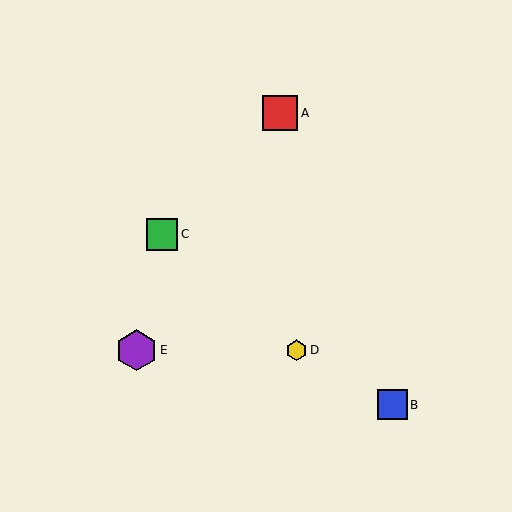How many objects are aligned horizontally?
2 objects (D, E) are aligned horizontally.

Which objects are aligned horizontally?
Objects D, E are aligned horizontally.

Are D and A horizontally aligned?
No, D is at y≈350 and A is at y≈113.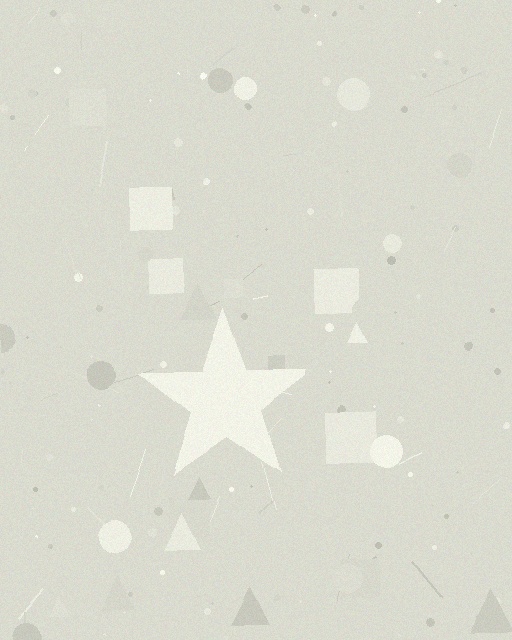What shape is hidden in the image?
A star is hidden in the image.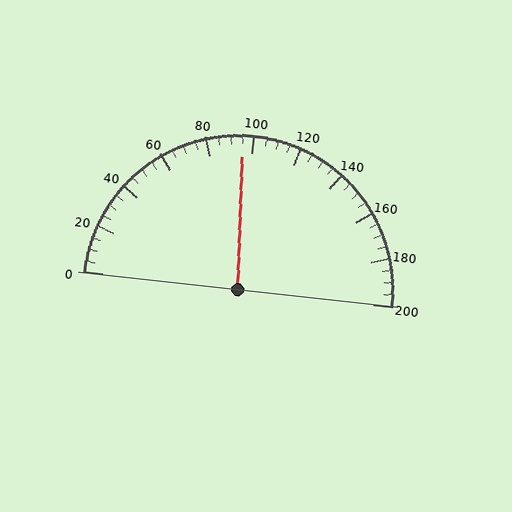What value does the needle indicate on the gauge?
The needle indicates approximately 95.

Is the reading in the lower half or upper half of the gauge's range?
The reading is in the lower half of the range (0 to 200).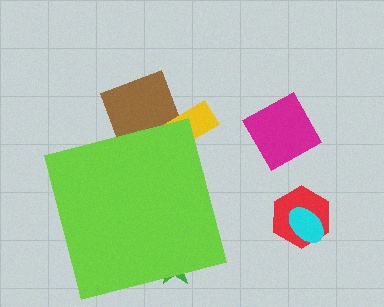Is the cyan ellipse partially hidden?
No, the cyan ellipse is fully visible.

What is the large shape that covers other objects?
A lime square.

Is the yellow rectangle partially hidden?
Yes, the yellow rectangle is partially hidden behind the lime square.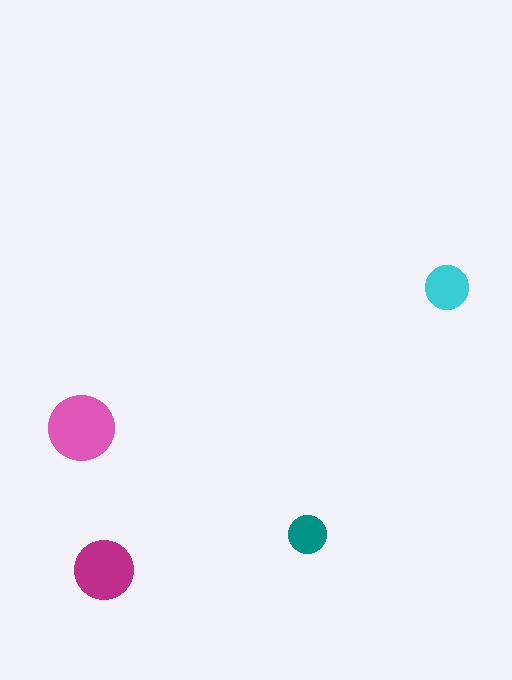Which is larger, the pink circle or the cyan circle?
The pink one.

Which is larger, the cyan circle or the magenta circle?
The magenta one.